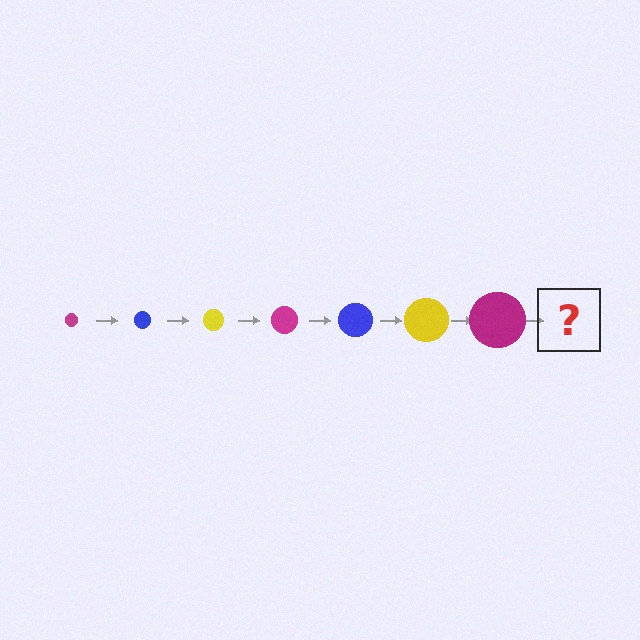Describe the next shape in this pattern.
It should be a blue circle, larger than the previous one.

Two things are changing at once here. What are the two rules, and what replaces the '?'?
The two rules are that the circle grows larger each step and the color cycles through magenta, blue, and yellow. The '?' should be a blue circle, larger than the previous one.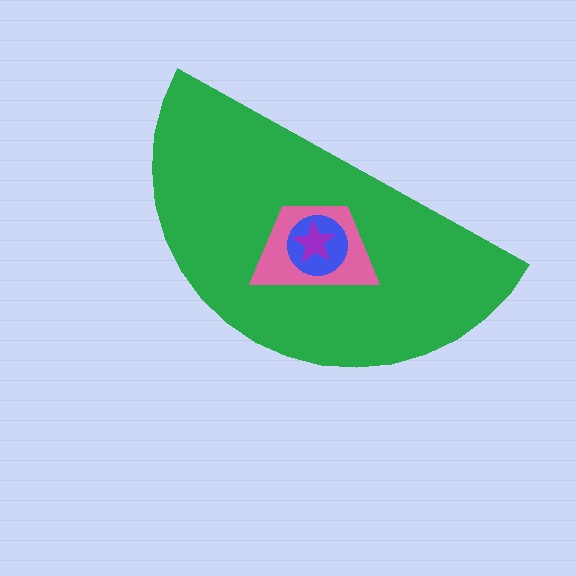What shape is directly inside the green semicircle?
The pink trapezoid.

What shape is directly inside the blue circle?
The purple star.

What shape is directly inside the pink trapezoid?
The blue circle.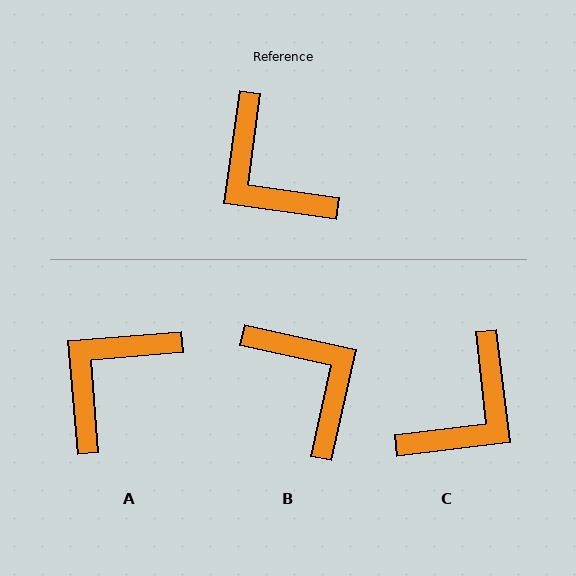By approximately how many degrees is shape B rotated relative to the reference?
Approximately 175 degrees counter-clockwise.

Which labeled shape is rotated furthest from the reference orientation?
B, about 175 degrees away.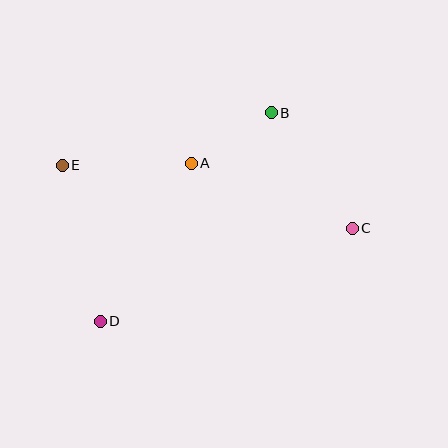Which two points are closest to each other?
Points A and B are closest to each other.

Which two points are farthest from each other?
Points C and E are farthest from each other.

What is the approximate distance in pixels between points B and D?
The distance between B and D is approximately 270 pixels.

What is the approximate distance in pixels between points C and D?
The distance between C and D is approximately 269 pixels.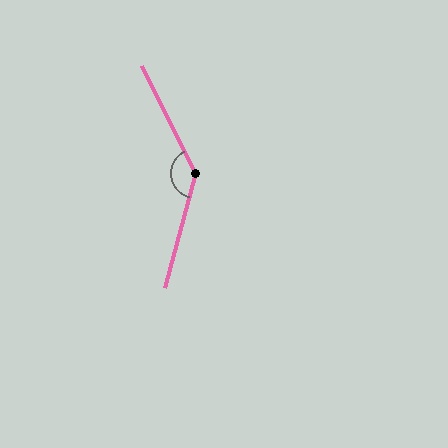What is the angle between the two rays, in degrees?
Approximately 138 degrees.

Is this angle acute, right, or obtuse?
It is obtuse.